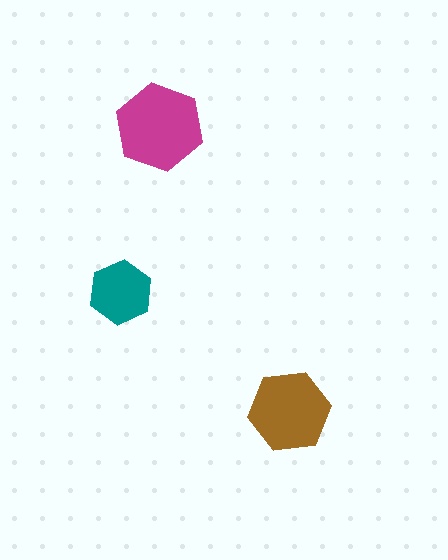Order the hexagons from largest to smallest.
the magenta one, the brown one, the teal one.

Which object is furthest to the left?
The teal hexagon is leftmost.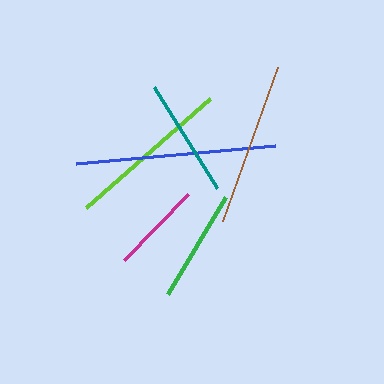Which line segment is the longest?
The blue line is the longest at approximately 200 pixels.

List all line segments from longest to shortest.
From longest to shortest: blue, lime, brown, teal, green, magenta.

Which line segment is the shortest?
The magenta line is the shortest at approximately 93 pixels.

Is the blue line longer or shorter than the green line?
The blue line is longer than the green line.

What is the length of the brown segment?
The brown segment is approximately 164 pixels long.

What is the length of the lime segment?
The lime segment is approximately 165 pixels long.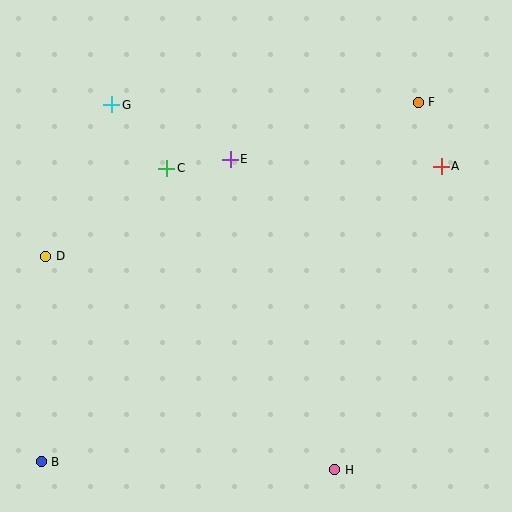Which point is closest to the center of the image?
Point E at (230, 159) is closest to the center.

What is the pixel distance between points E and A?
The distance between E and A is 211 pixels.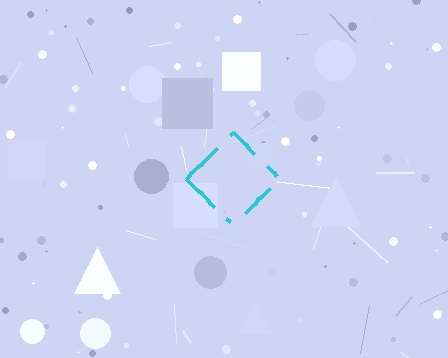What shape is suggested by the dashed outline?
The dashed outline suggests a diamond.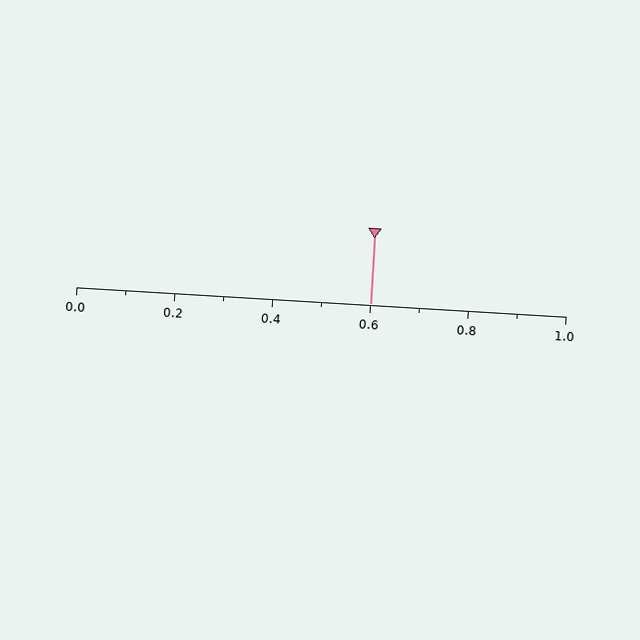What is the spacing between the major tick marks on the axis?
The major ticks are spaced 0.2 apart.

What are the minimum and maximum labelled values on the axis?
The axis runs from 0.0 to 1.0.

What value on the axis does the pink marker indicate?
The marker indicates approximately 0.6.